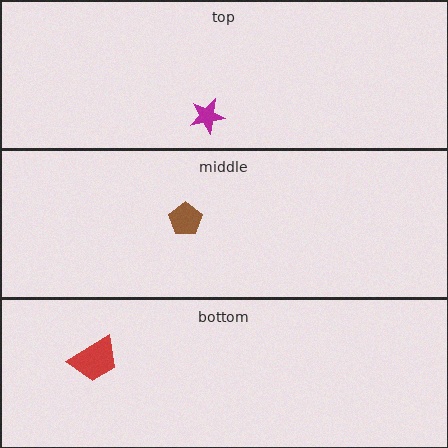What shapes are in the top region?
The magenta star.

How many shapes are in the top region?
1.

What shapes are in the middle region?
The brown pentagon.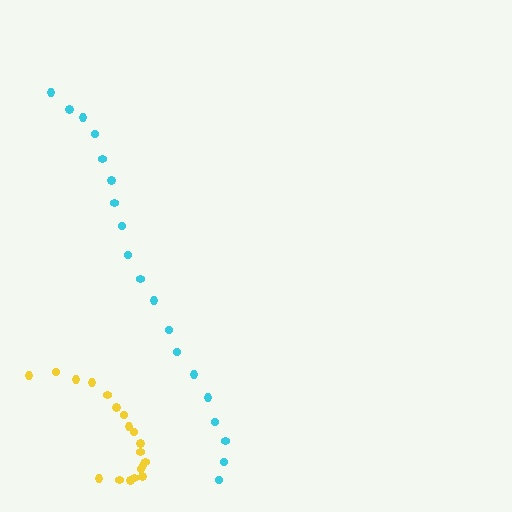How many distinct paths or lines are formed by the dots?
There are 2 distinct paths.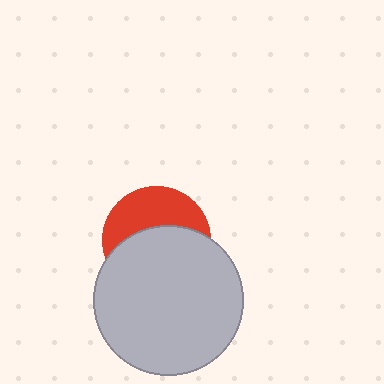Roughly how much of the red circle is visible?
A small part of it is visible (roughly 42%).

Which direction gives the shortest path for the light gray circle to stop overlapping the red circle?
Moving down gives the shortest separation.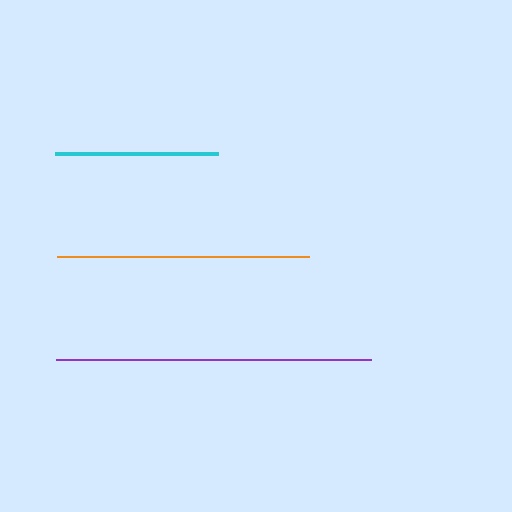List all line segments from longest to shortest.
From longest to shortest: purple, orange, cyan.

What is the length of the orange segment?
The orange segment is approximately 252 pixels long.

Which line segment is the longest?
The purple line is the longest at approximately 316 pixels.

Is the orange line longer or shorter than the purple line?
The purple line is longer than the orange line.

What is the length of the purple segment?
The purple segment is approximately 316 pixels long.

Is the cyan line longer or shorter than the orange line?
The orange line is longer than the cyan line.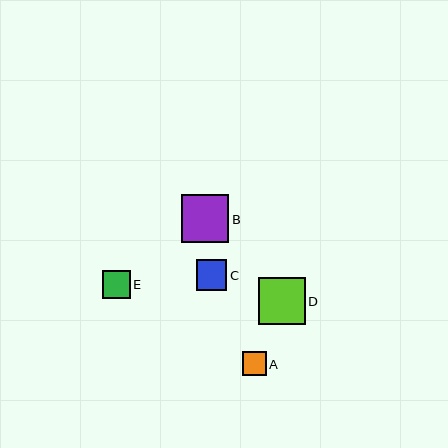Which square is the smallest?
Square A is the smallest with a size of approximately 24 pixels.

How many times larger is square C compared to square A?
Square C is approximately 1.3 times the size of square A.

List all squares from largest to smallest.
From largest to smallest: B, D, C, E, A.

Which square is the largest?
Square B is the largest with a size of approximately 47 pixels.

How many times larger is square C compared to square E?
Square C is approximately 1.1 times the size of square E.